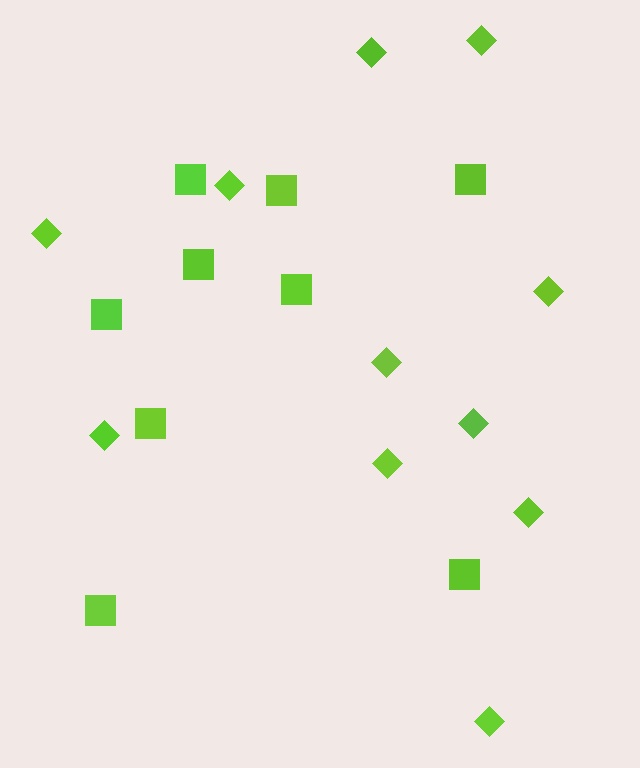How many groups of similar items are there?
There are 2 groups: one group of squares (9) and one group of diamonds (11).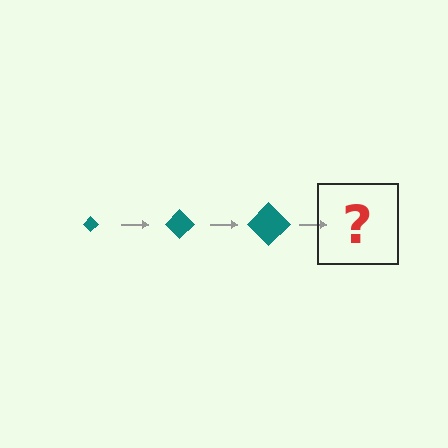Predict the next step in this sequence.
The next step is a teal diamond, larger than the previous one.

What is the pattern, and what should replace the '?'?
The pattern is that the diamond gets progressively larger each step. The '?' should be a teal diamond, larger than the previous one.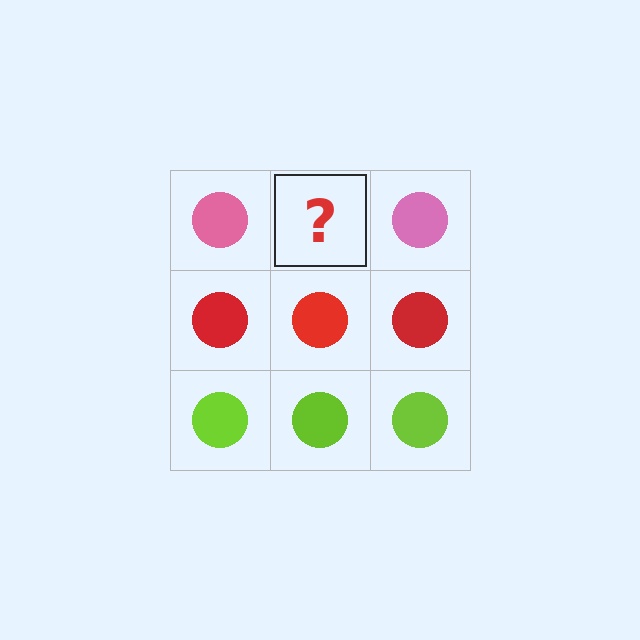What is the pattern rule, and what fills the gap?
The rule is that each row has a consistent color. The gap should be filled with a pink circle.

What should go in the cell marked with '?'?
The missing cell should contain a pink circle.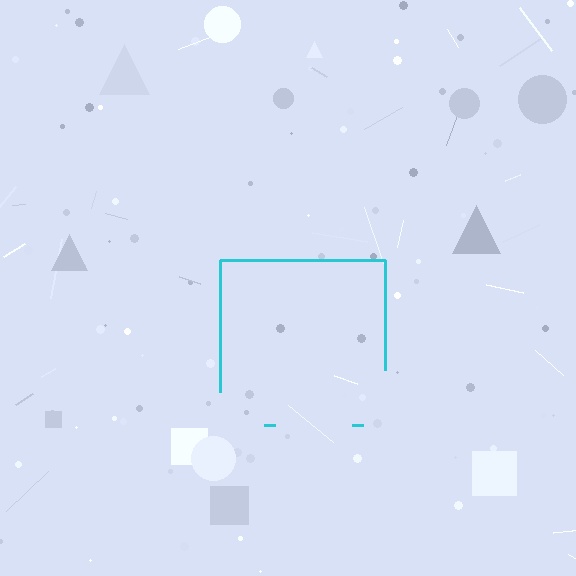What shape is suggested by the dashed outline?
The dashed outline suggests a square.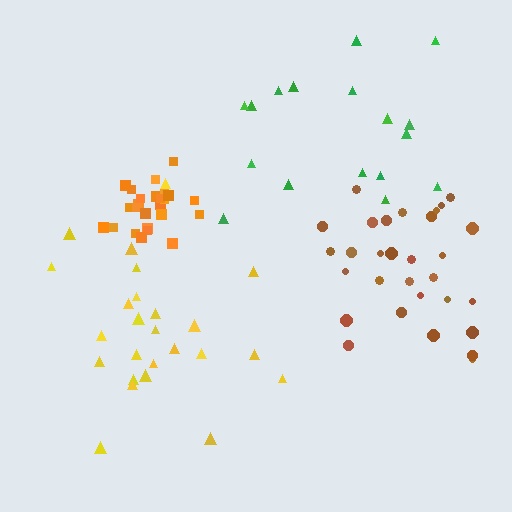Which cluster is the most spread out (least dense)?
Green.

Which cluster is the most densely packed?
Orange.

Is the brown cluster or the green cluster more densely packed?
Brown.